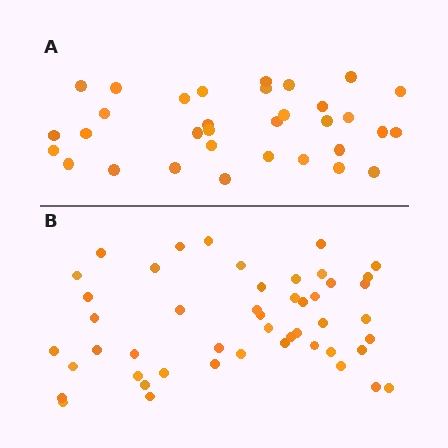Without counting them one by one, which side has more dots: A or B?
Region B (the bottom region) has more dots.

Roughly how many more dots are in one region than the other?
Region B has approximately 15 more dots than region A.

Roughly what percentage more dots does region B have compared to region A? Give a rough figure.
About 45% more.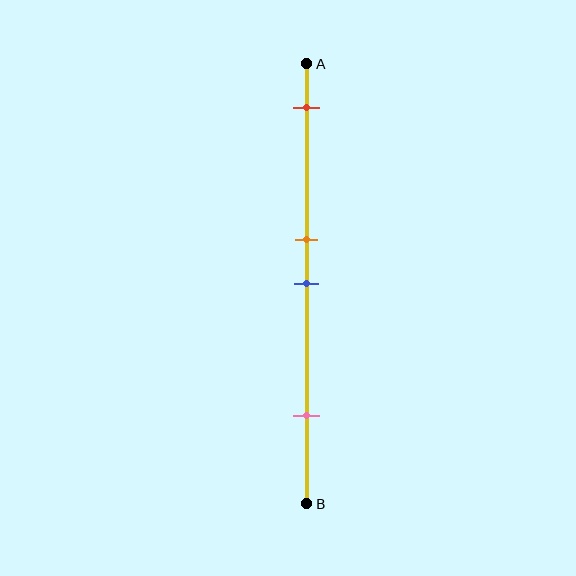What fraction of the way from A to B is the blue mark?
The blue mark is approximately 50% (0.5) of the way from A to B.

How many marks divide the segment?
There are 4 marks dividing the segment.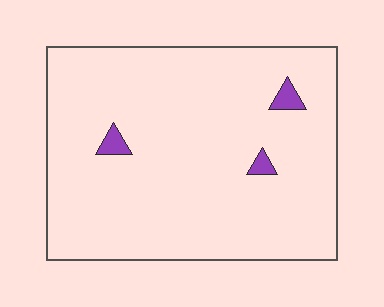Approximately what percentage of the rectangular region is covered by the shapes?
Approximately 5%.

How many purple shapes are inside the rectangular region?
3.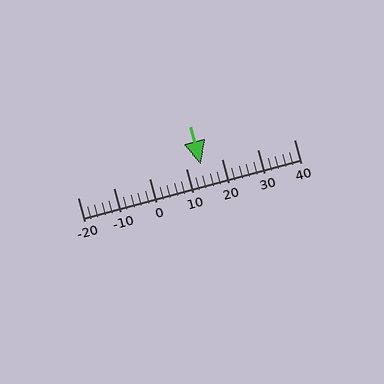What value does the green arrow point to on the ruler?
The green arrow points to approximately 14.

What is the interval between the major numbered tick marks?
The major tick marks are spaced 10 units apart.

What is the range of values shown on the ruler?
The ruler shows values from -20 to 40.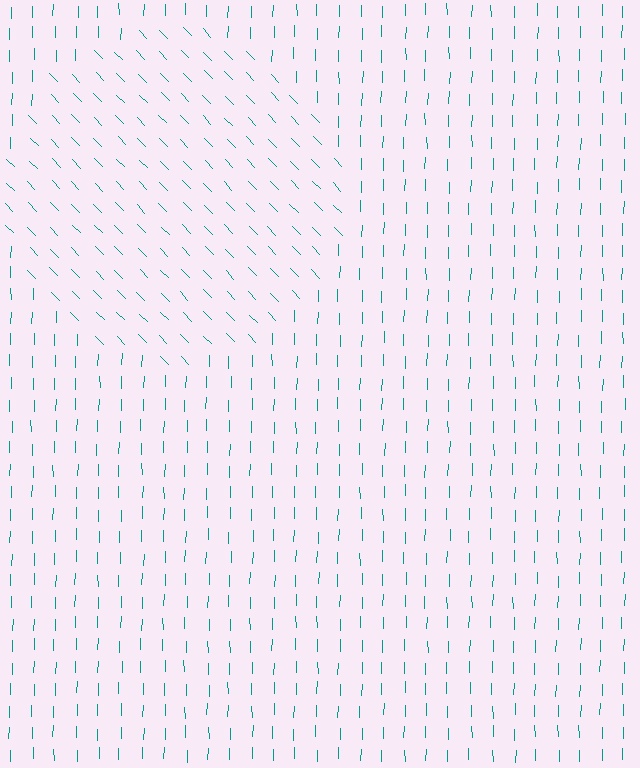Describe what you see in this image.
The image is filled with small teal line segments. A circle region in the image has lines oriented differently from the surrounding lines, creating a visible texture boundary.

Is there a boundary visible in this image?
Yes, there is a texture boundary formed by a change in line orientation.